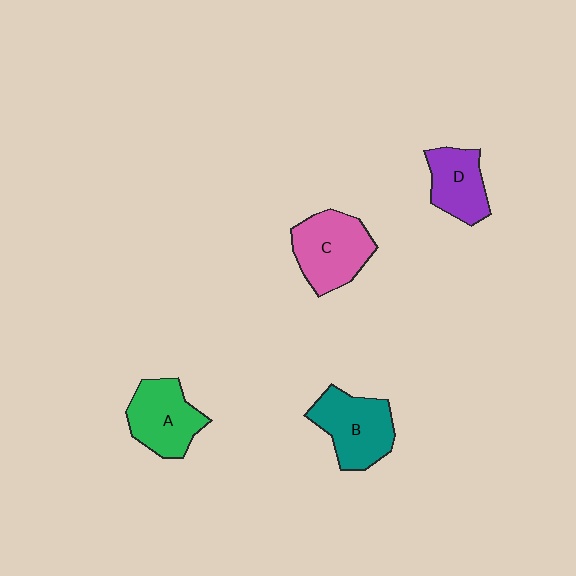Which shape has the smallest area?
Shape D (purple).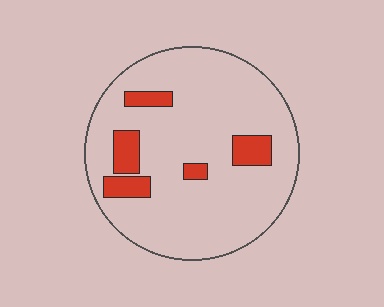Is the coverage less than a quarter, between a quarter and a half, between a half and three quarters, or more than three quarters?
Less than a quarter.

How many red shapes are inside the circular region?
5.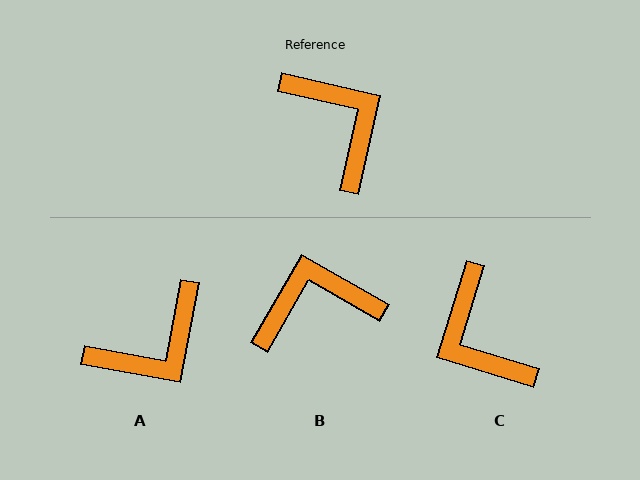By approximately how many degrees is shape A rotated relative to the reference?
Approximately 88 degrees clockwise.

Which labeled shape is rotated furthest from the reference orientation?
C, about 176 degrees away.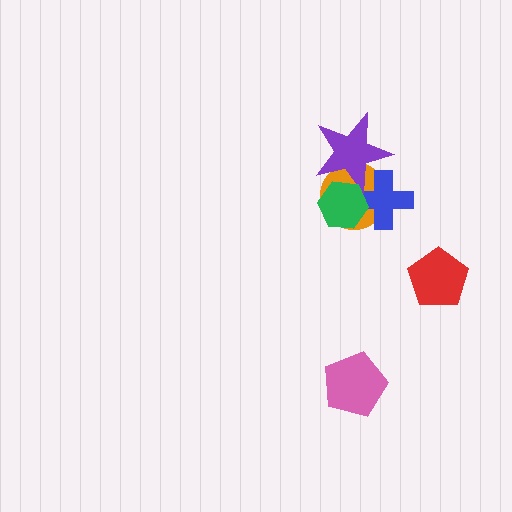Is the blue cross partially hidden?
Yes, it is partially covered by another shape.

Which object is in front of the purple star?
The green hexagon is in front of the purple star.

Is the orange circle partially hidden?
Yes, it is partially covered by another shape.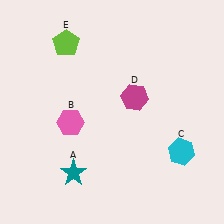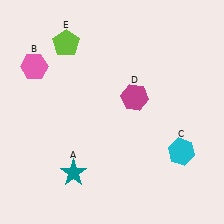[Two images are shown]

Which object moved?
The pink hexagon (B) moved up.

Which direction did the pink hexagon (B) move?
The pink hexagon (B) moved up.